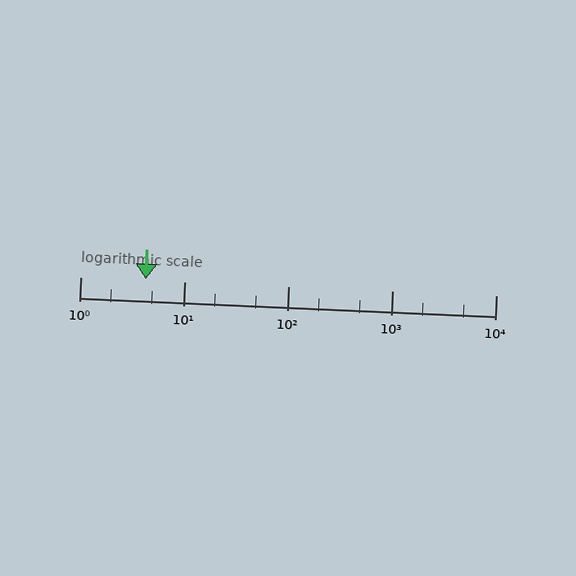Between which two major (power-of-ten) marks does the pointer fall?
The pointer is between 1 and 10.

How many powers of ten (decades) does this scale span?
The scale spans 4 decades, from 1 to 10000.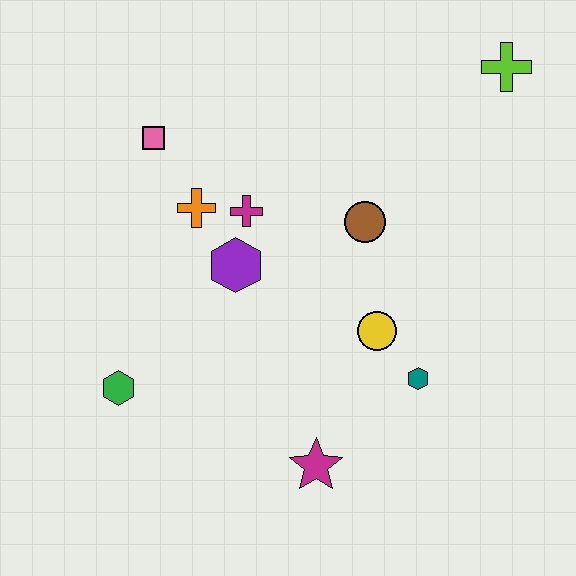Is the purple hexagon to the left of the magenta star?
Yes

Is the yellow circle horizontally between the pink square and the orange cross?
No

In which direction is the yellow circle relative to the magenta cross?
The yellow circle is to the right of the magenta cross.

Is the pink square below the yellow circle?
No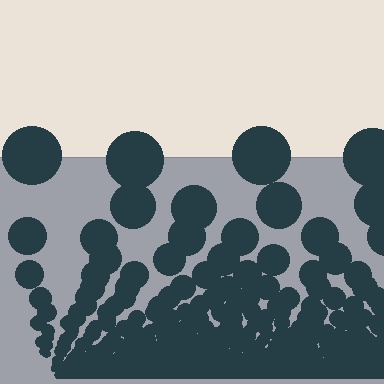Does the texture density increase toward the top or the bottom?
Density increases toward the bottom.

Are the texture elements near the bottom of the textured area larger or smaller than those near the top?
Smaller. The gradient is inverted — elements near the bottom are smaller and denser.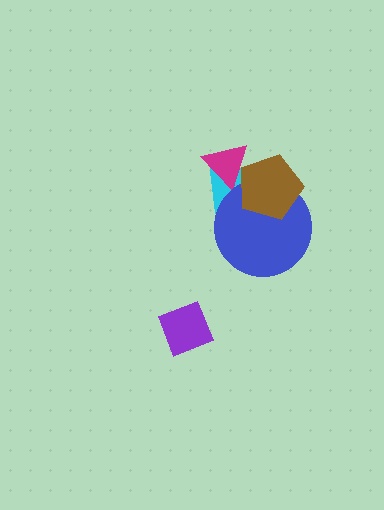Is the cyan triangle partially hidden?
Yes, it is partially covered by another shape.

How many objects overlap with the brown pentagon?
3 objects overlap with the brown pentagon.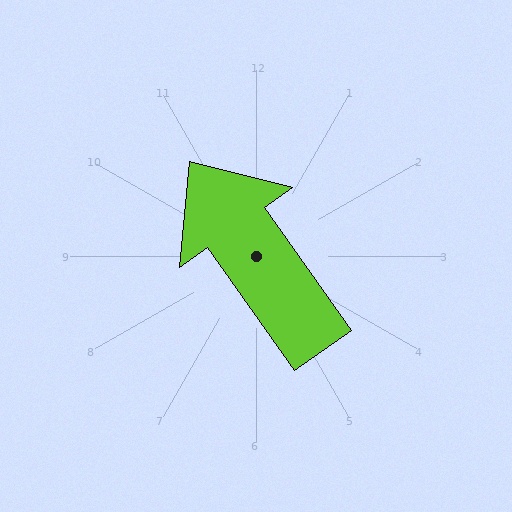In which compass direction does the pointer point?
Northwest.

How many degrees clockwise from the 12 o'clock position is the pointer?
Approximately 325 degrees.